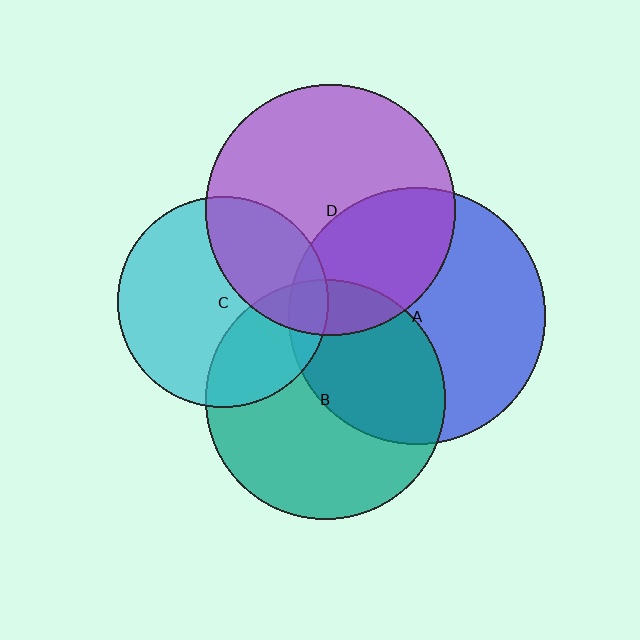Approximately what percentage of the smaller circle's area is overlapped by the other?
Approximately 15%.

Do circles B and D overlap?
Yes.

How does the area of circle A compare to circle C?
Approximately 1.5 times.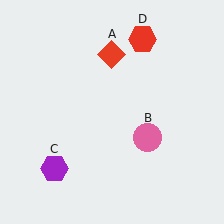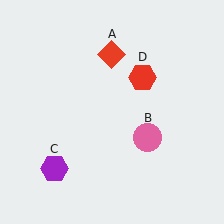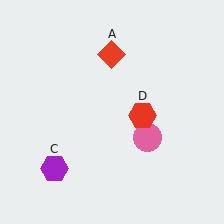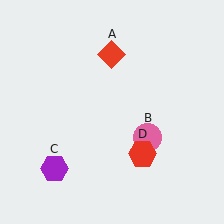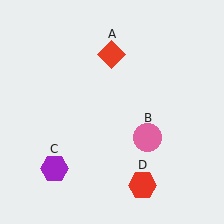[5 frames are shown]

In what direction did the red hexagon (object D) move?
The red hexagon (object D) moved down.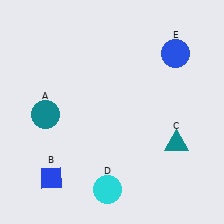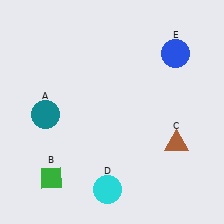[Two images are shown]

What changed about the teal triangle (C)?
In Image 1, C is teal. In Image 2, it changed to brown.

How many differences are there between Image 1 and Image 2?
There are 2 differences between the two images.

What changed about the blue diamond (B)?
In Image 1, B is blue. In Image 2, it changed to green.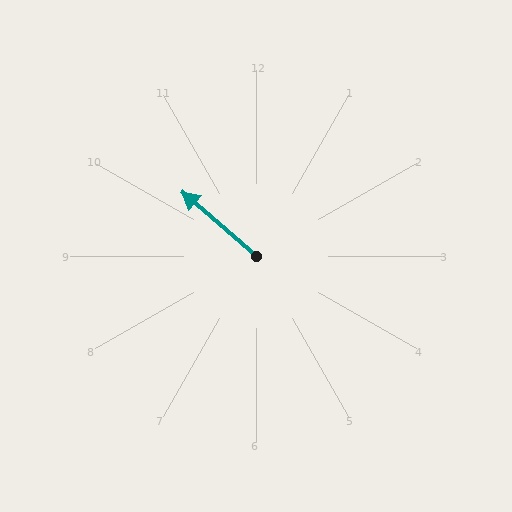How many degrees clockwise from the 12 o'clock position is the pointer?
Approximately 311 degrees.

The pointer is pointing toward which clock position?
Roughly 10 o'clock.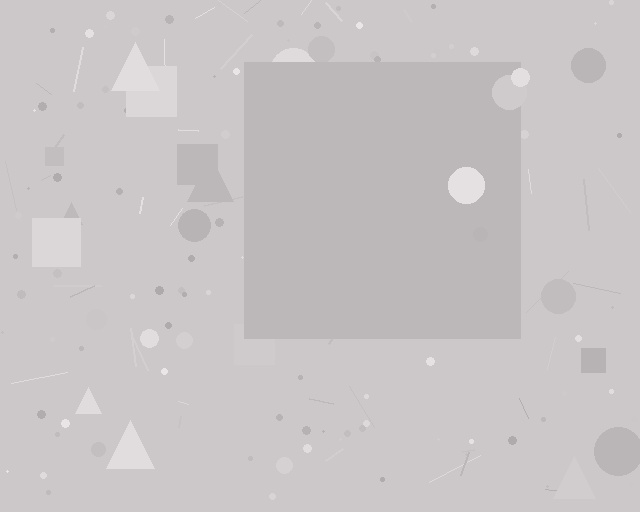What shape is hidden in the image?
A square is hidden in the image.